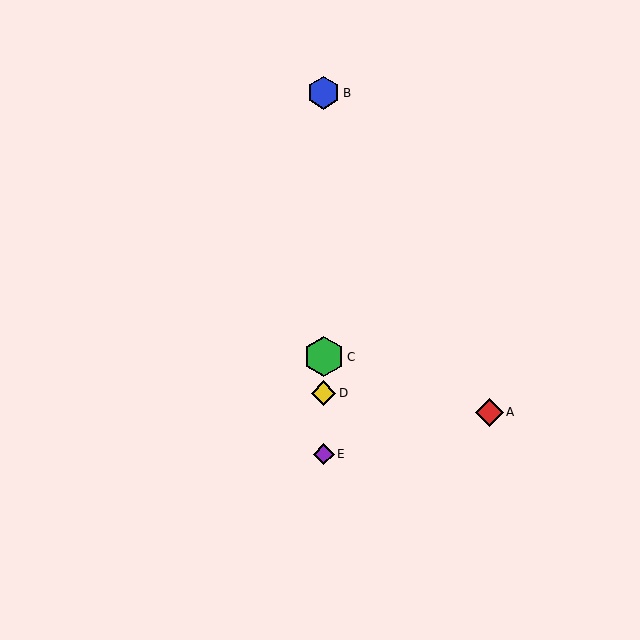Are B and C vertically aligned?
Yes, both are at x≈324.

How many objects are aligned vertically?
4 objects (B, C, D, E) are aligned vertically.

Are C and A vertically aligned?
No, C is at x≈324 and A is at x≈489.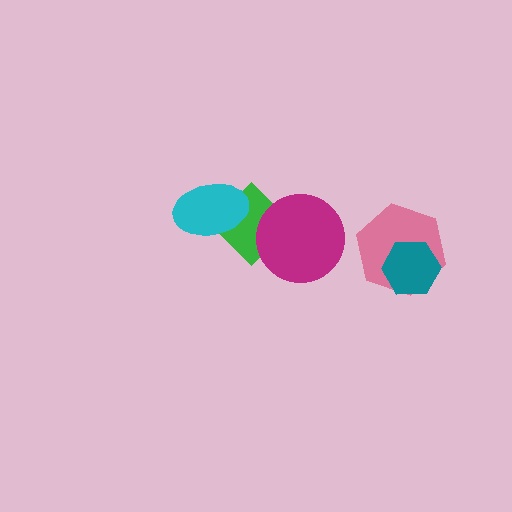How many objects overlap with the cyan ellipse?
1 object overlaps with the cyan ellipse.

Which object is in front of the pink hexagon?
The teal hexagon is in front of the pink hexagon.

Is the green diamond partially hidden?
Yes, it is partially covered by another shape.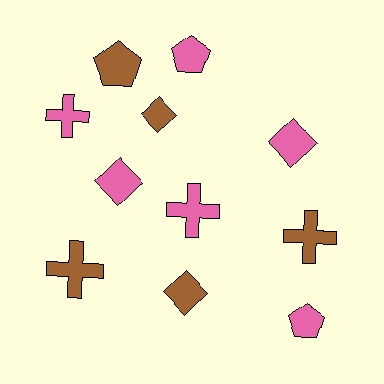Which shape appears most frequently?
Cross, with 4 objects.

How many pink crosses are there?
There are 2 pink crosses.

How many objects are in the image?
There are 11 objects.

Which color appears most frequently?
Pink, with 6 objects.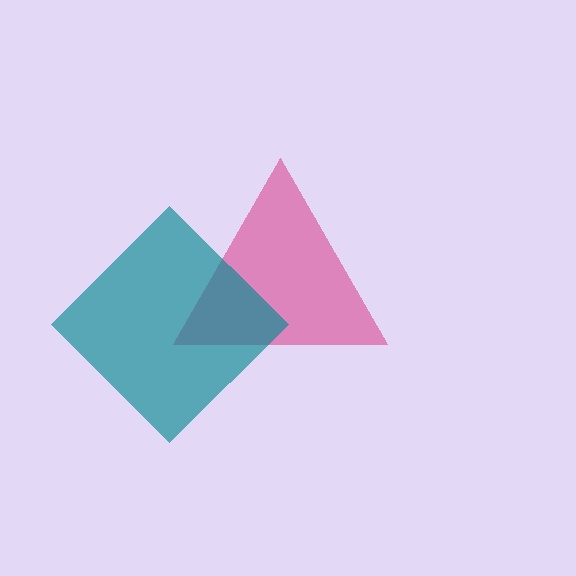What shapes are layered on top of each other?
The layered shapes are: a pink triangle, a teal diamond.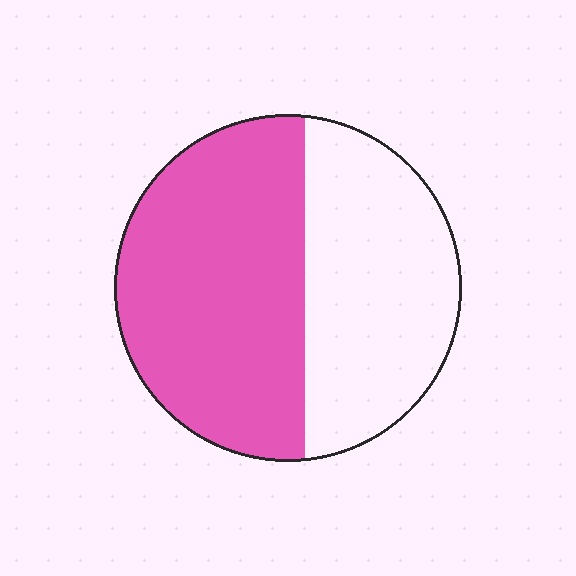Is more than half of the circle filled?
Yes.